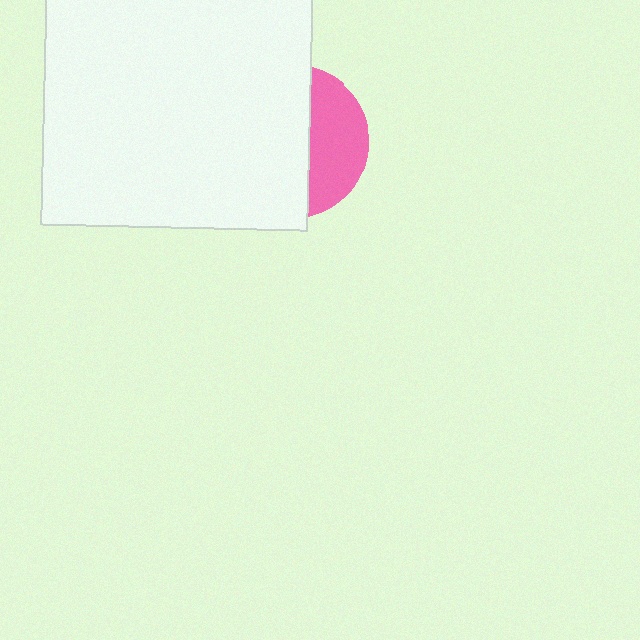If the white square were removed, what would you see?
You would see the complete pink circle.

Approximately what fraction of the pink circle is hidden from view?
Roughly 64% of the pink circle is hidden behind the white square.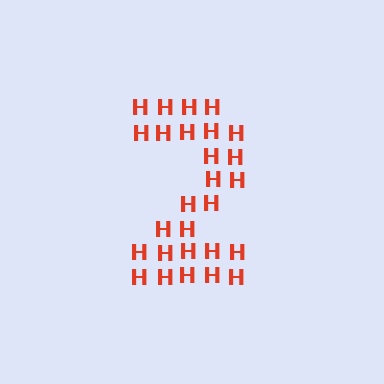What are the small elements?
The small elements are letter H's.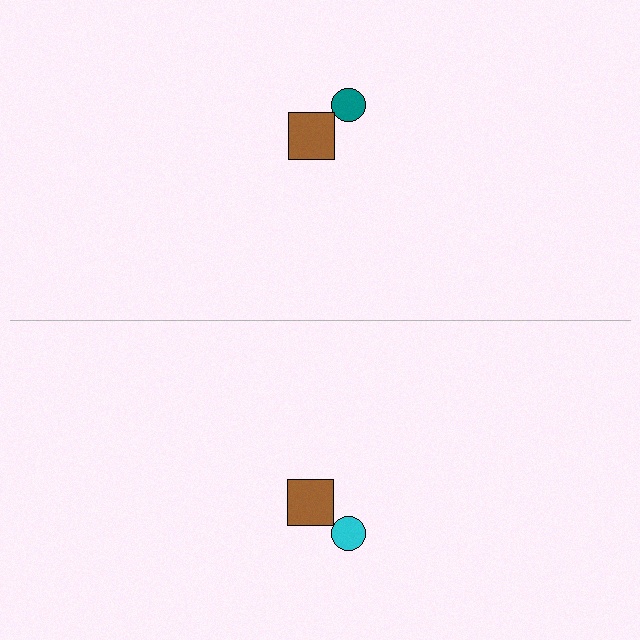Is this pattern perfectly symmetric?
No, the pattern is not perfectly symmetric. The cyan circle on the bottom side breaks the symmetry — its mirror counterpart is teal.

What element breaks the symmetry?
The cyan circle on the bottom side breaks the symmetry — its mirror counterpart is teal.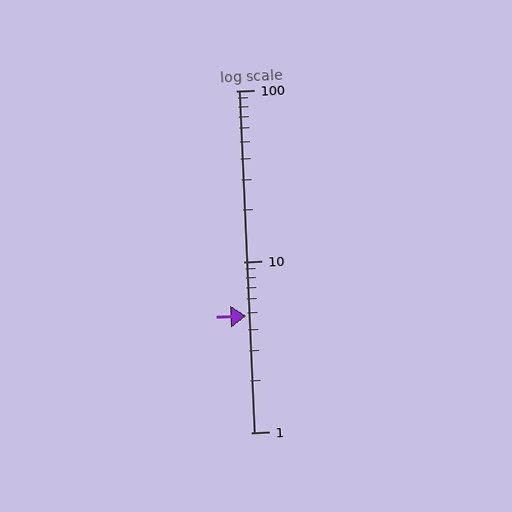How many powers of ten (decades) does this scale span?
The scale spans 2 decades, from 1 to 100.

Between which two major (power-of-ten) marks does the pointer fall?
The pointer is between 1 and 10.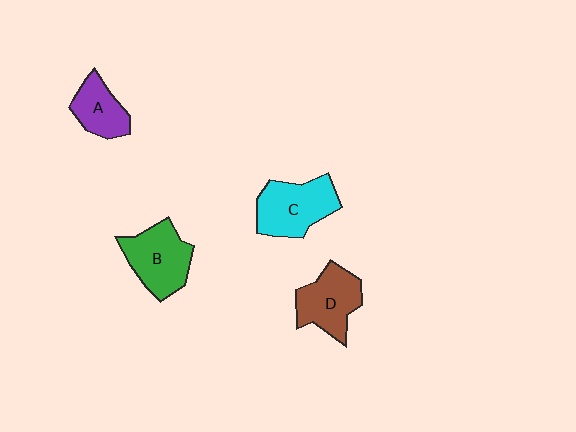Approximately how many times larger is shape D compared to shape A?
Approximately 1.4 times.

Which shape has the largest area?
Shape C (cyan).